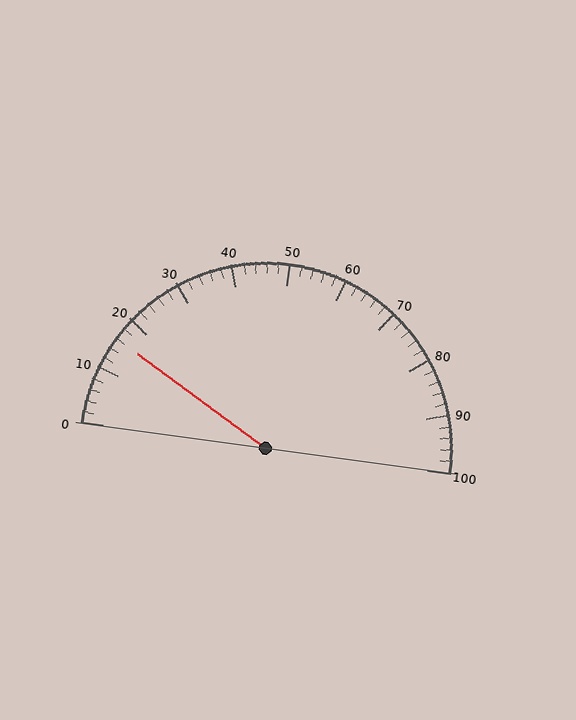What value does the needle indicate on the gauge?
The needle indicates approximately 16.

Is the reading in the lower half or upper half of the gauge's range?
The reading is in the lower half of the range (0 to 100).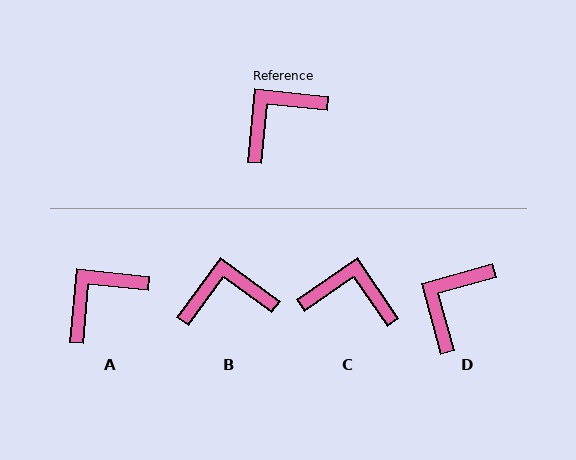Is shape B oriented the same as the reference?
No, it is off by about 31 degrees.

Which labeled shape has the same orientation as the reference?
A.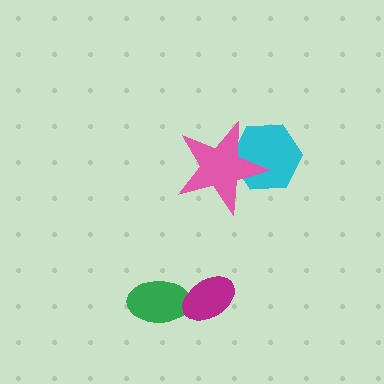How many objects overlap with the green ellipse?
1 object overlaps with the green ellipse.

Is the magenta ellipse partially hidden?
No, no other shape covers it.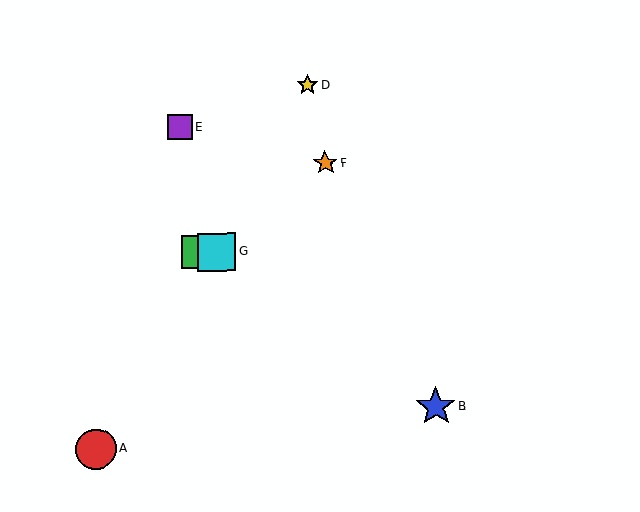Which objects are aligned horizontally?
Objects C, G are aligned horizontally.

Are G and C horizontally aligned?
Yes, both are at y≈252.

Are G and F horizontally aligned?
No, G is at y≈252 and F is at y≈163.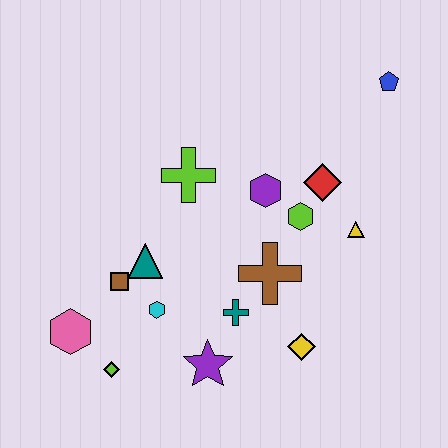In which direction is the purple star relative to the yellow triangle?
The purple star is to the left of the yellow triangle.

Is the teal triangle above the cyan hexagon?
Yes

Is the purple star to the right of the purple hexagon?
No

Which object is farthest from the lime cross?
The blue pentagon is farthest from the lime cross.